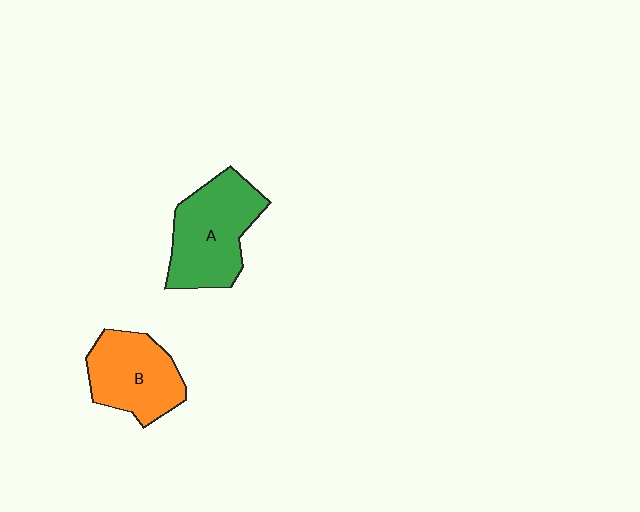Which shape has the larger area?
Shape A (green).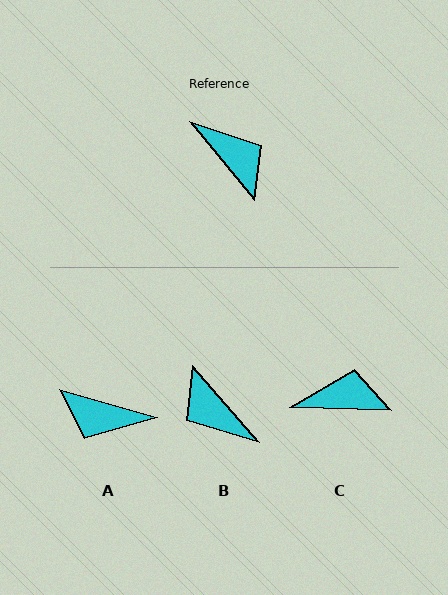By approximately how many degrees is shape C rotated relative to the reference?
Approximately 49 degrees counter-clockwise.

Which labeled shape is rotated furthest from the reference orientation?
B, about 178 degrees away.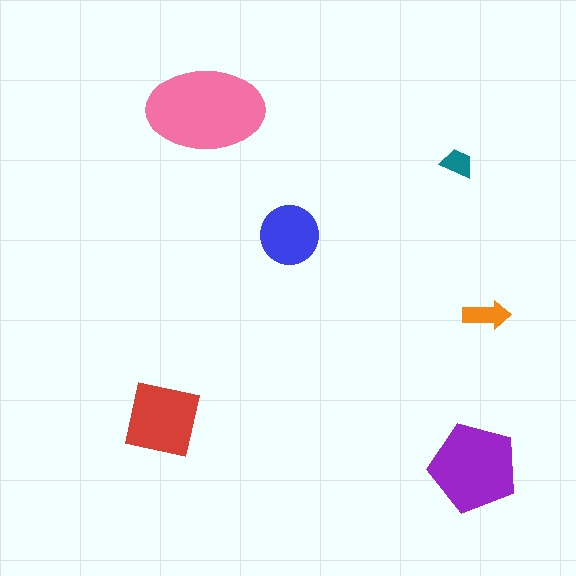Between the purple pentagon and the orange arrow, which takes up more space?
The purple pentagon.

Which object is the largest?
The pink ellipse.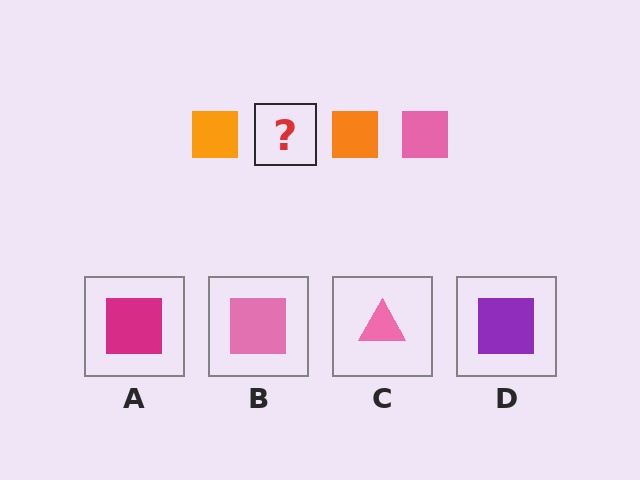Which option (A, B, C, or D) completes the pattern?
B.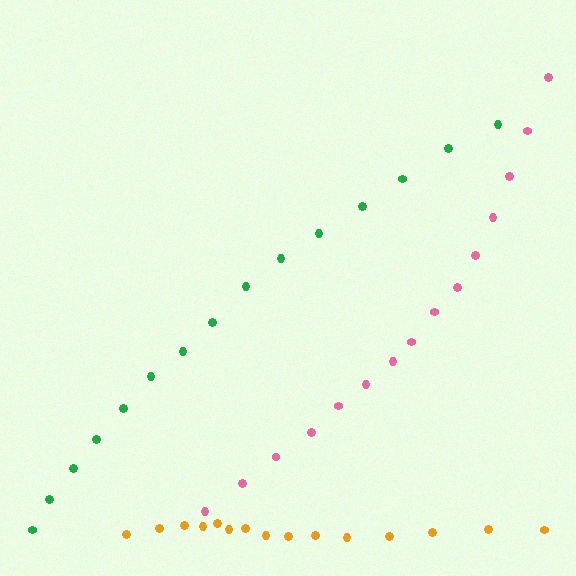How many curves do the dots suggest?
There are 3 distinct paths.